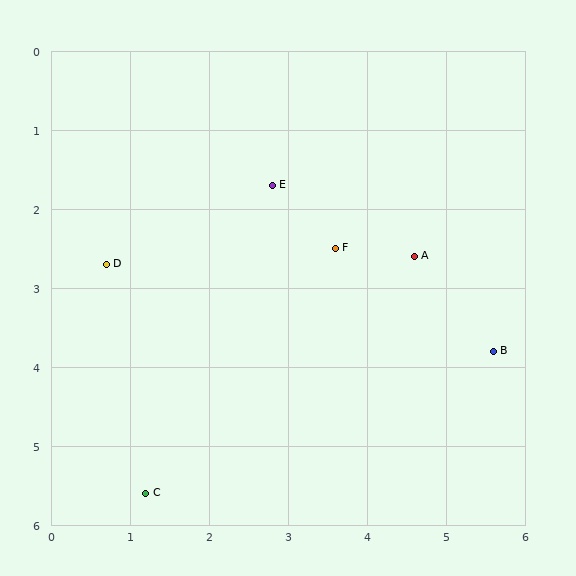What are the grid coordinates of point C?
Point C is at approximately (1.2, 5.6).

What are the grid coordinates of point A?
Point A is at approximately (4.6, 2.6).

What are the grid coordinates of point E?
Point E is at approximately (2.8, 1.7).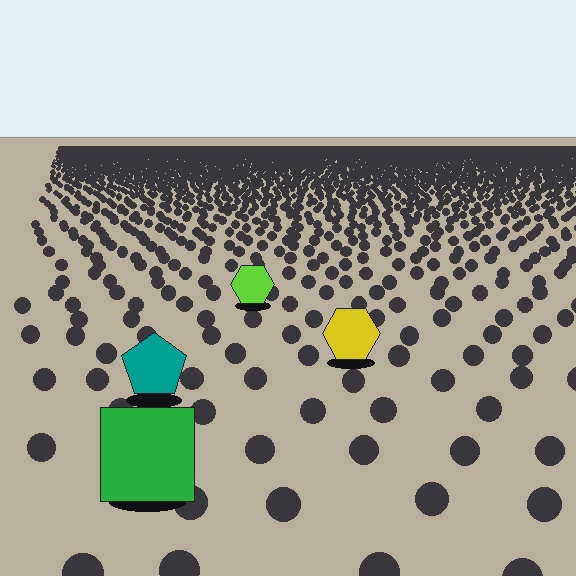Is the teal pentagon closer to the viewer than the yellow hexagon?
Yes. The teal pentagon is closer — you can tell from the texture gradient: the ground texture is coarser near it.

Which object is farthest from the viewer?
The lime hexagon is farthest from the viewer. It appears smaller and the ground texture around it is denser.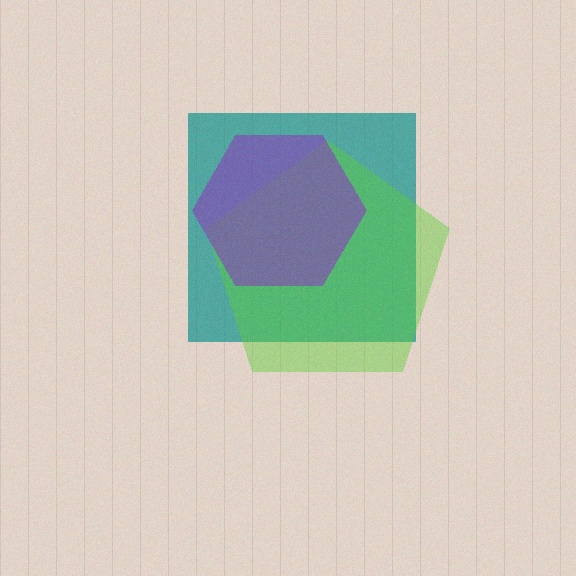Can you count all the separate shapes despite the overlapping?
Yes, there are 3 separate shapes.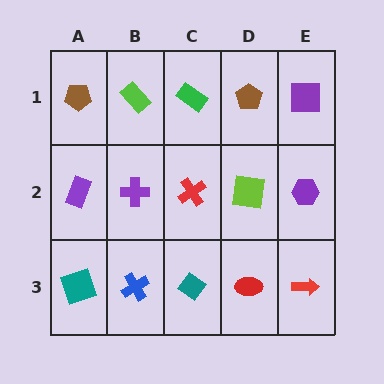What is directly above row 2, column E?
A purple square.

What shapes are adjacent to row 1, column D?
A lime square (row 2, column D), a green rectangle (row 1, column C), a purple square (row 1, column E).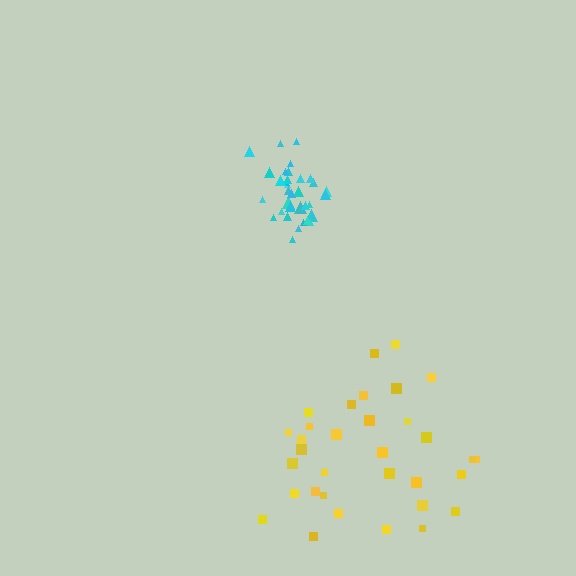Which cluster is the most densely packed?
Cyan.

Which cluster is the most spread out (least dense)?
Yellow.